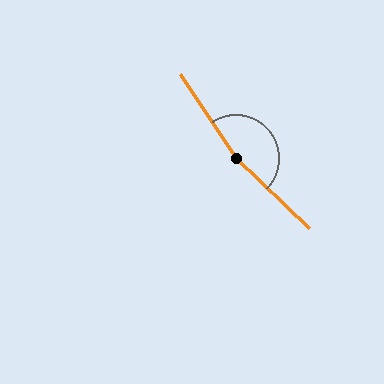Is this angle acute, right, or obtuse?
It is obtuse.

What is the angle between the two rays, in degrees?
Approximately 167 degrees.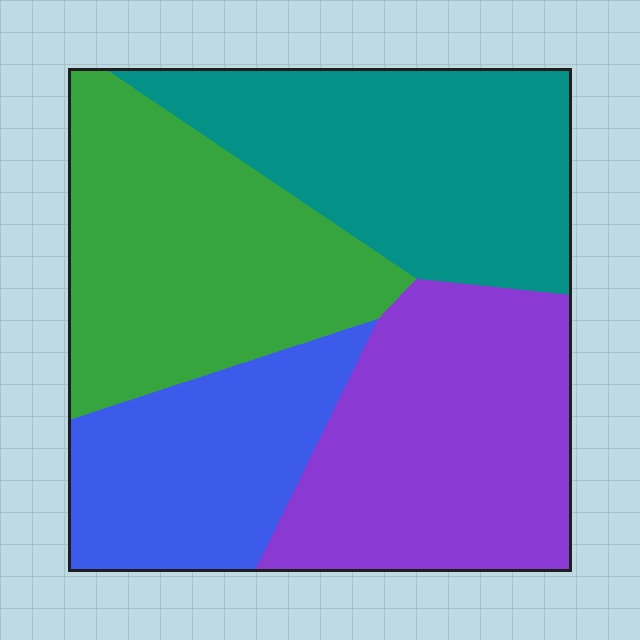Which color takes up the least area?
Blue, at roughly 20%.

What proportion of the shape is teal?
Teal takes up about one quarter (1/4) of the shape.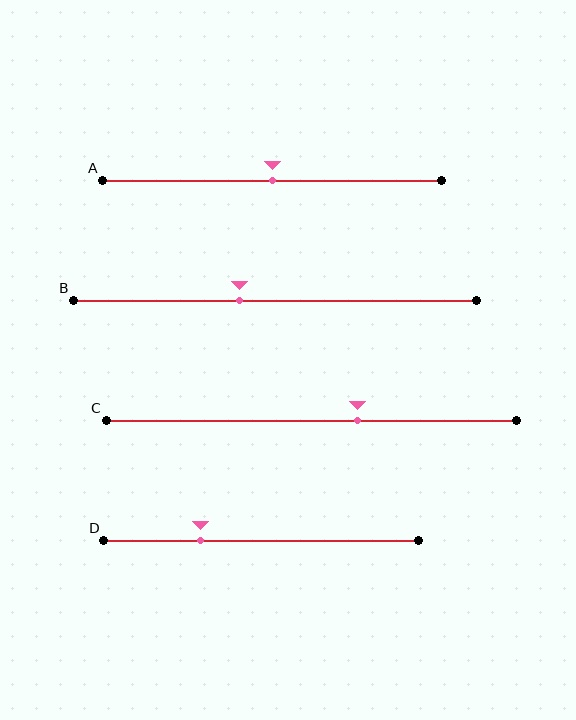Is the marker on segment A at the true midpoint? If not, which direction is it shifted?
Yes, the marker on segment A is at the true midpoint.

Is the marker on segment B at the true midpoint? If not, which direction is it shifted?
No, the marker on segment B is shifted to the left by about 9% of the segment length.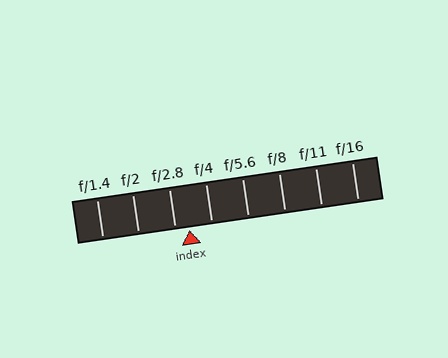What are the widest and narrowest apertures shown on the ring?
The widest aperture shown is f/1.4 and the narrowest is f/16.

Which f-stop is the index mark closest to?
The index mark is closest to f/2.8.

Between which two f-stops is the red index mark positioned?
The index mark is between f/2.8 and f/4.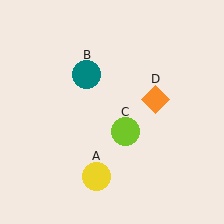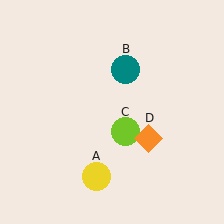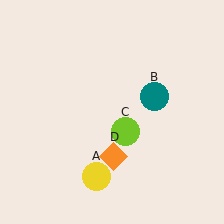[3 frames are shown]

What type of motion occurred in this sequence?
The teal circle (object B), orange diamond (object D) rotated clockwise around the center of the scene.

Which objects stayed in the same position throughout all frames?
Yellow circle (object A) and lime circle (object C) remained stationary.